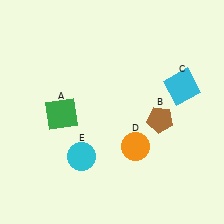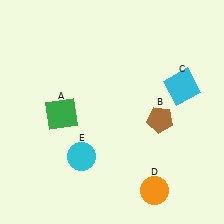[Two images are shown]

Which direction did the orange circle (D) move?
The orange circle (D) moved down.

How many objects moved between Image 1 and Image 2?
1 object moved between the two images.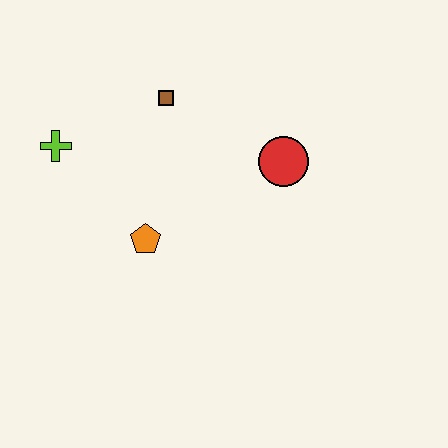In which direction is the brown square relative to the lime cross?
The brown square is to the right of the lime cross.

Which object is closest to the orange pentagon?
The lime cross is closest to the orange pentagon.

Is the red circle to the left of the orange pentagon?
No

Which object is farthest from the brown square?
The orange pentagon is farthest from the brown square.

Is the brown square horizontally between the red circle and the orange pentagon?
Yes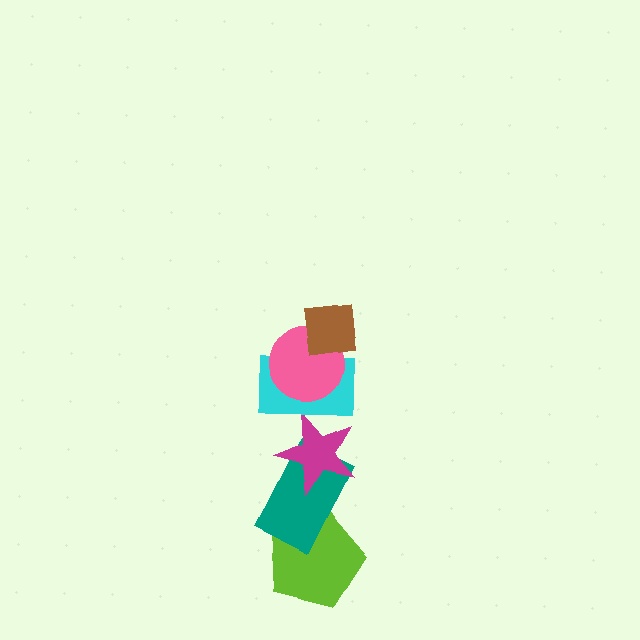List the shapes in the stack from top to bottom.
From top to bottom: the brown square, the pink circle, the cyan rectangle, the magenta star, the teal rectangle, the lime pentagon.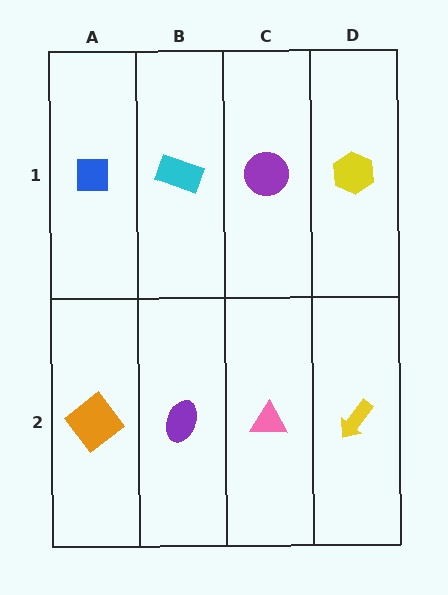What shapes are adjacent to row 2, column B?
A cyan rectangle (row 1, column B), an orange diamond (row 2, column A), a pink triangle (row 2, column C).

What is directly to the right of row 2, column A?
A purple ellipse.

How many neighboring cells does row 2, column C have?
3.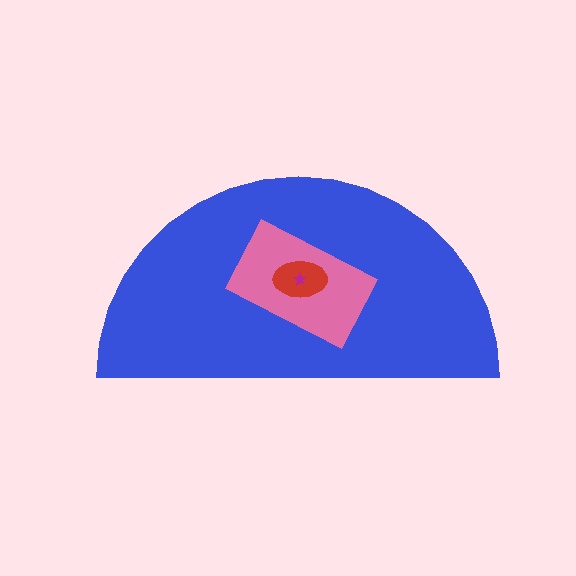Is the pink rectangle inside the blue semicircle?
Yes.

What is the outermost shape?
The blue semicircle.